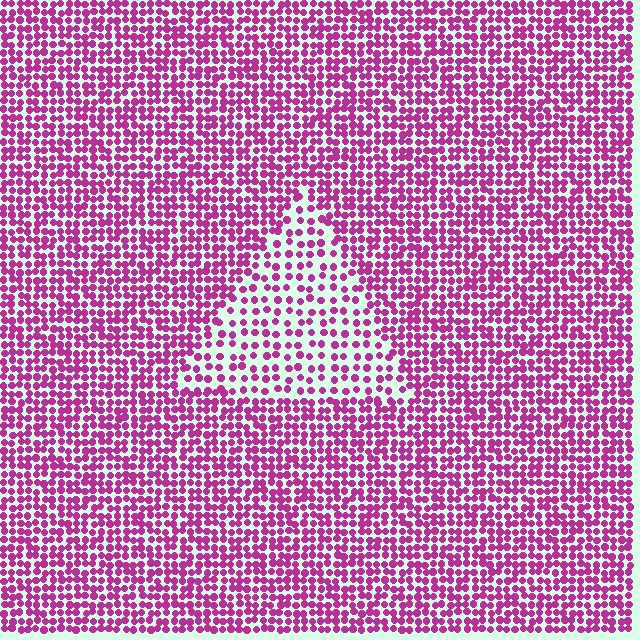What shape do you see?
I see a triangle.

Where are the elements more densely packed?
The elements are more densely packed outside the triangle boundary.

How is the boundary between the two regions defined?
The boundary is defined by a change in element density (approximately 1.9x ratio). All elements are the same color, size, and shape.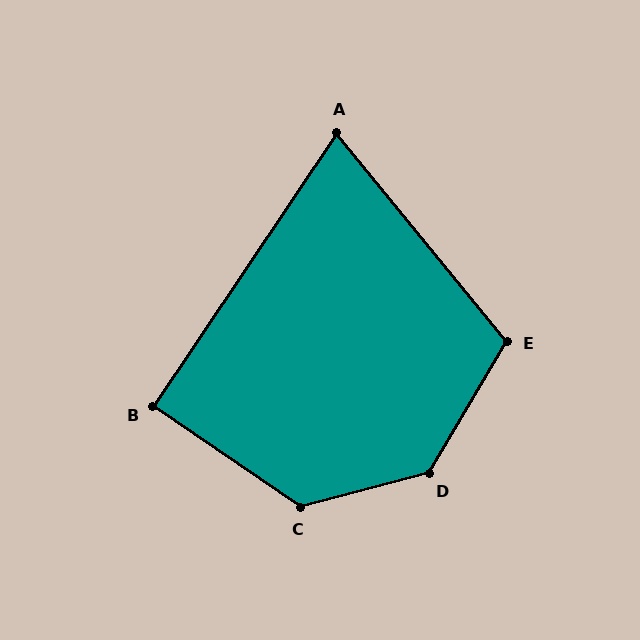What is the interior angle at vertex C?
Approximately 131 degrees (obtuse).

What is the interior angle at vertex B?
Approximately 90 degrees (approximately right).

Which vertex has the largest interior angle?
D, at approximately 135 degrees.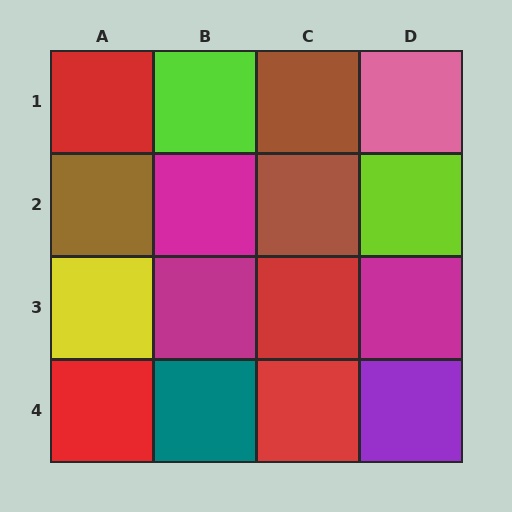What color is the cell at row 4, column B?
Teal.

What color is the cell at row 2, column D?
Lime.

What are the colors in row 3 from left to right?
Yellow, magenta, red, magenta.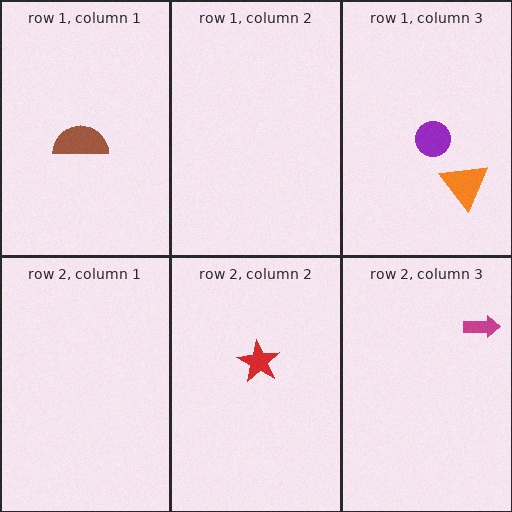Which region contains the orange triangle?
The row 1, column 3 region.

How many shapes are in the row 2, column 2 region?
1.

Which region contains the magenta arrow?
The row 2, column 3 region.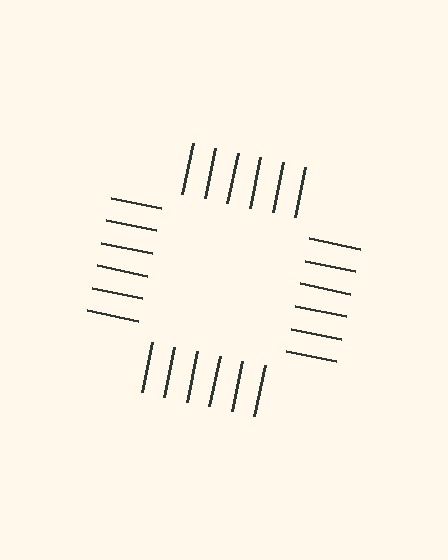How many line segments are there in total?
24 — 6 along each of the 4 edges.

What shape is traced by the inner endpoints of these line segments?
An illusory square — the line segments terminate on its edges but no continuous stroke is drawn.